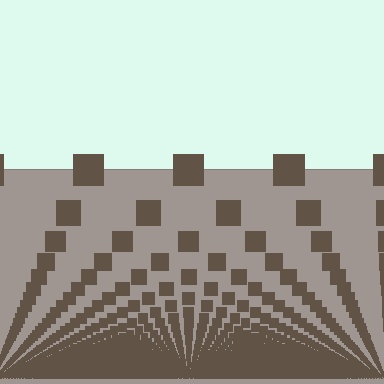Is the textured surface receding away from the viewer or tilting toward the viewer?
The surface appears to tilt toward the viewer. Texture elements get larger and sparser toward the top.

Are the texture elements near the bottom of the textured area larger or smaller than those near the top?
Smaller. The gradient is inverted — elements near the bottom are smaller and denser.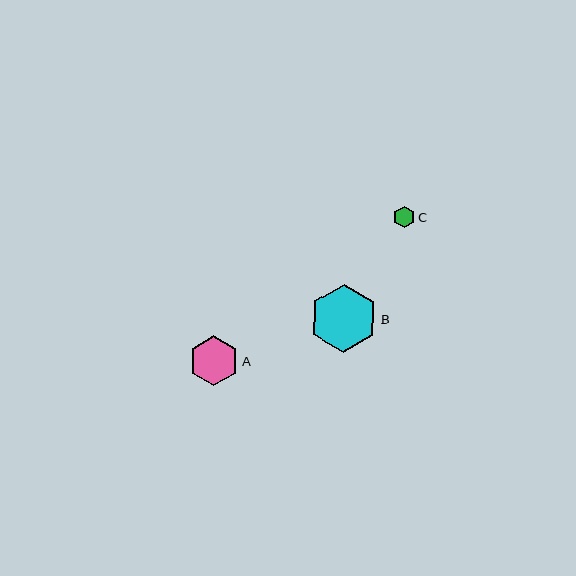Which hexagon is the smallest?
Hexagon C is the smallest with a size of approximately 22 pixels.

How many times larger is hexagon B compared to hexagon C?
Hexagon B is approximately 3.1 times the size of hexagon C.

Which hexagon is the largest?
Hexagon B is the largest with a size of approximately 68 pixels.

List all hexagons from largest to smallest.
From largest to smallest: B, A, C.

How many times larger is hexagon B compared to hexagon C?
Hexagon B is approximately 3.1 times the size of hexagon C.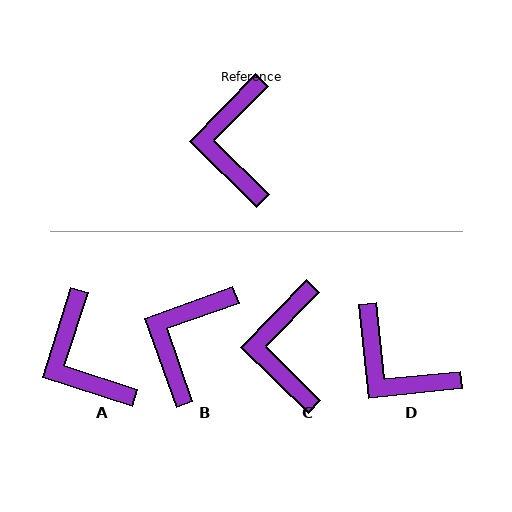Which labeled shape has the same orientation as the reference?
C.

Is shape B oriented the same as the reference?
No, it is off by about 26 degrees.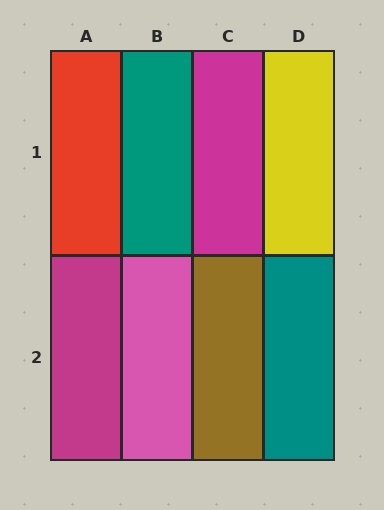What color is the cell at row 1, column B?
Teal.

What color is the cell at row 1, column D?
Yellow.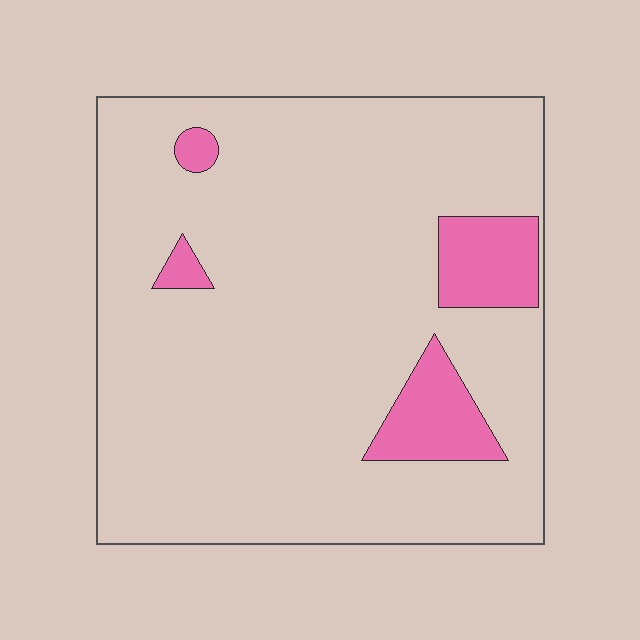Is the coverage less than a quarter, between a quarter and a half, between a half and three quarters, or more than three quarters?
Less than a quarter.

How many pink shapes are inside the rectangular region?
4.